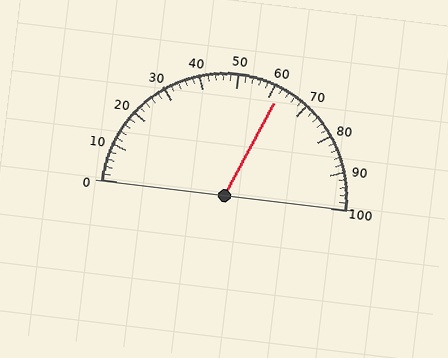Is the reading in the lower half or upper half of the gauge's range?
The reading is in the upper half of the range (0 to 100).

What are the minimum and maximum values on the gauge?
The gauge ranges from 0 to 100.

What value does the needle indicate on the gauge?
The needle indicates approximately 62.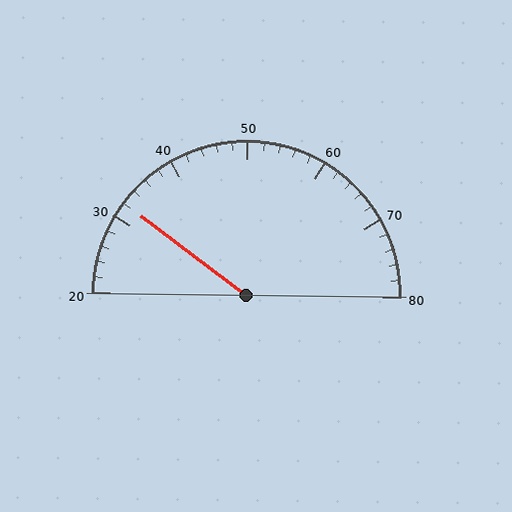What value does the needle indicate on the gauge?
The needle indicates approximately 32.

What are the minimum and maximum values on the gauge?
The gauge ranges from 20 to 80.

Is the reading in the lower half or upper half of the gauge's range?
The reading is in the lower half of the range (20 to 80).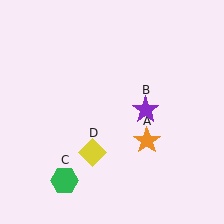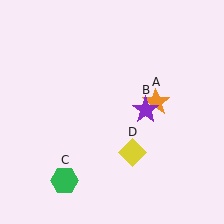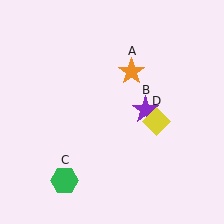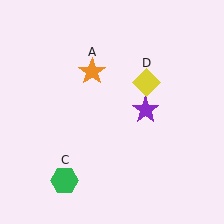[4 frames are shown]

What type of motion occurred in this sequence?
The orange star (object A), yellow diamond (object D) rotated counterclockwise around the center of the scene.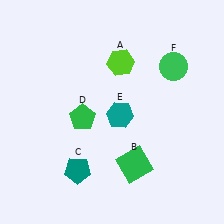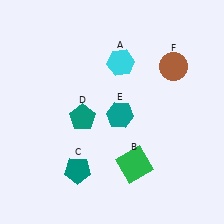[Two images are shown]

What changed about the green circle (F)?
In Image 1, F is green. In Image 2, it changed to brown.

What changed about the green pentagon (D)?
In Image 1, D is green. In Image 2, it changed to teal.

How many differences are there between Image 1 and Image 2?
There are 3 differences between the two images.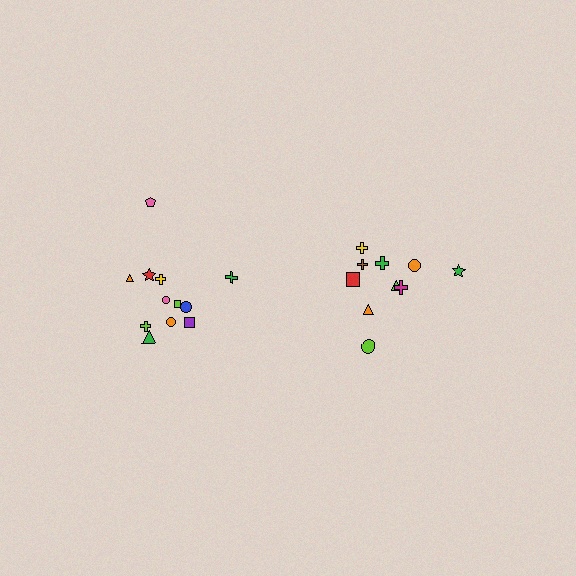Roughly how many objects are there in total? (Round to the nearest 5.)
Roughly 20 objects in total.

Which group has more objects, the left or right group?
The left group.